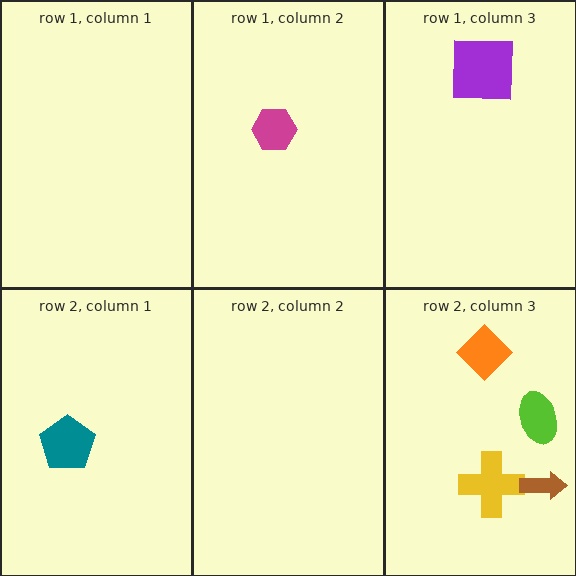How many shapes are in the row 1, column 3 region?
1.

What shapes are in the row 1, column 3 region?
The purple square.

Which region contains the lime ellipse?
The row 2, column 3 region.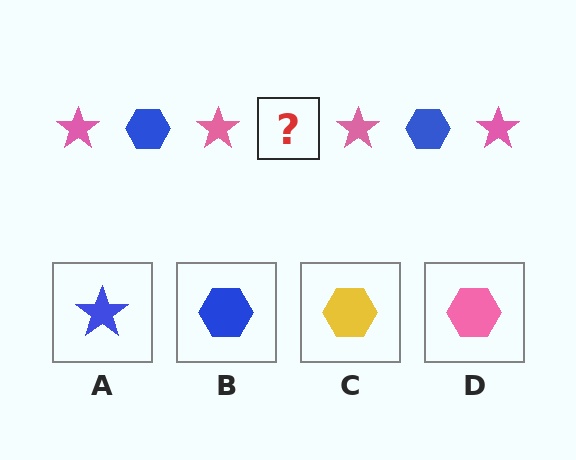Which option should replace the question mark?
Option B.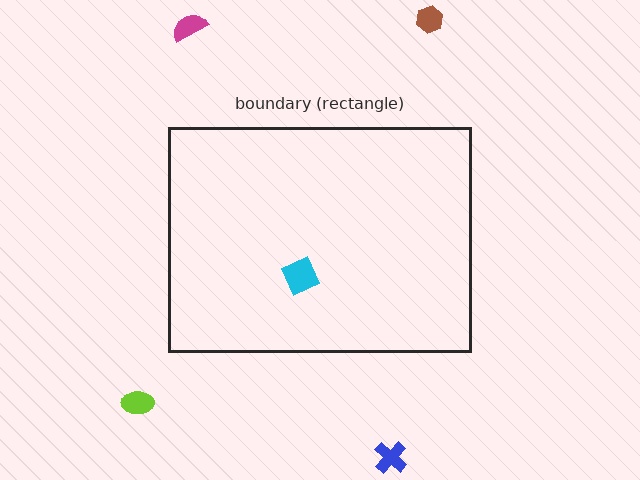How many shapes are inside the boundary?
1 inside, 4 outside.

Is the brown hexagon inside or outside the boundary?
Outside.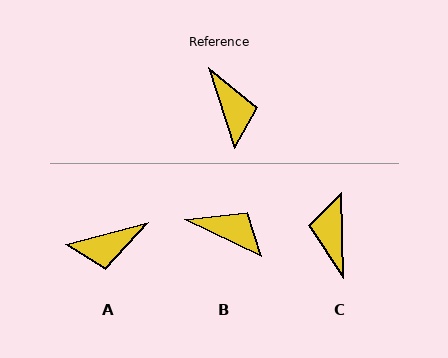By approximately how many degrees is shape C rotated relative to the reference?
Approximately 164 degrees counter-clockwise.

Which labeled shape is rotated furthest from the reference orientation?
C, about 164 degrees away.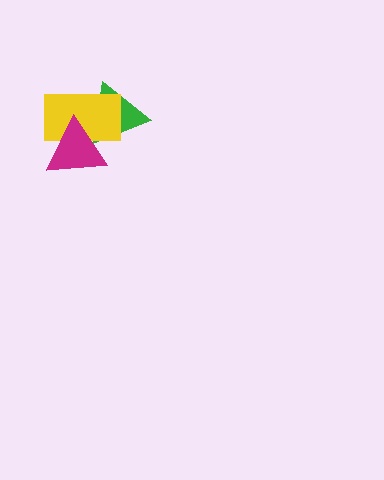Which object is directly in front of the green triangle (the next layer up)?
The yellow rectangle is directly in front of the green triangle.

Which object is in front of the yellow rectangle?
The magenta triangle is in front of the yellow rectangle.